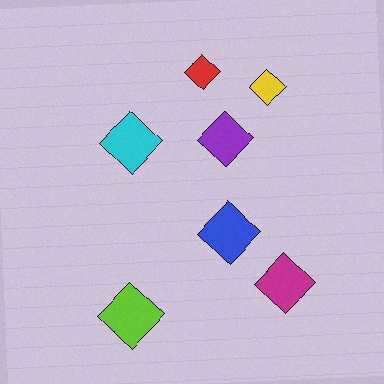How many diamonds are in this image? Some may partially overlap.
There are 7 diamonds.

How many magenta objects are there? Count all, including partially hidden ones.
There is 1 magenta object.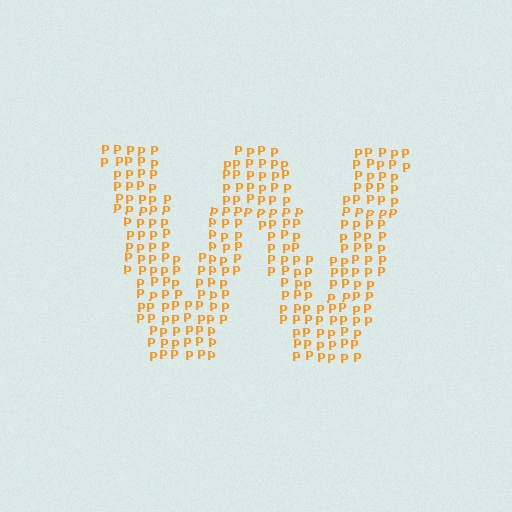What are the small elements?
The small elements are letter P's.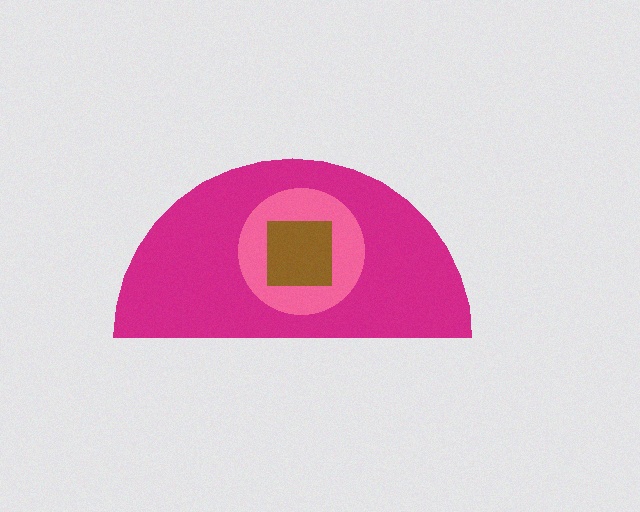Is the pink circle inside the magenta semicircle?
Yes.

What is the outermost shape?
The magenta semicircle.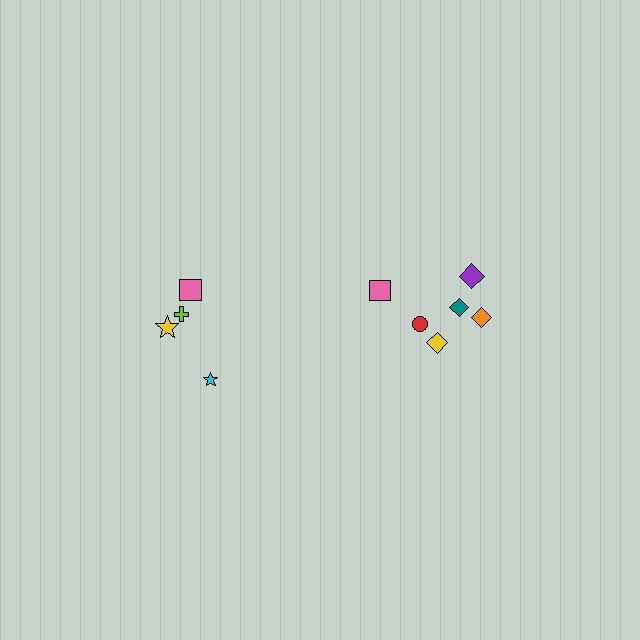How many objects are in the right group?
There are 6 objects.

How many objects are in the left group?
There are 4 objects.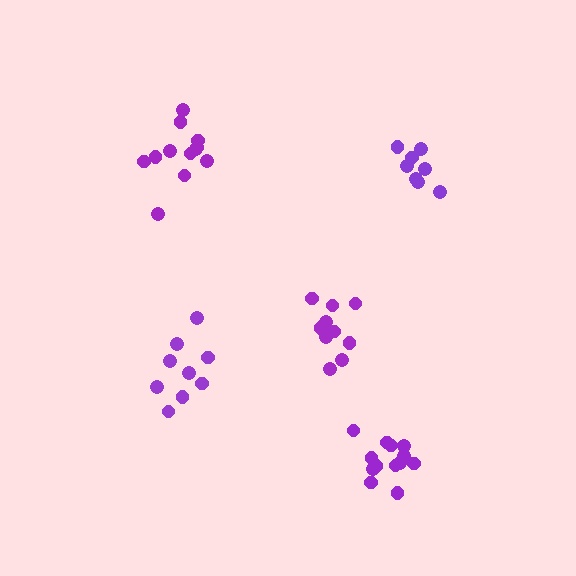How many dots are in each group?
Group 1: 10 dots, Group 2: 12 dots, Group 3: 8 dots, Group 4: 13 dots, Group 5: 9 dots (52 total).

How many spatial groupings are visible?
There are 5 spatial groupings.